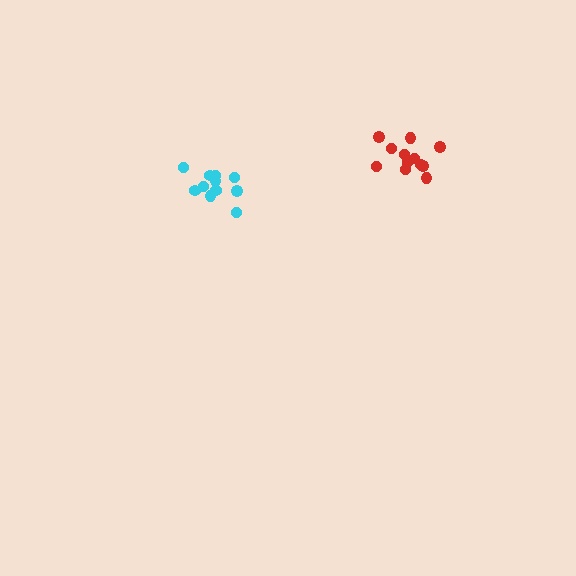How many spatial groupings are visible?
There are 2 spatial groupings.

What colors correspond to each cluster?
The clusters are colored: red, cyan.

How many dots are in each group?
Group 1: 12 dots, Group 2: 11 dots (23 total).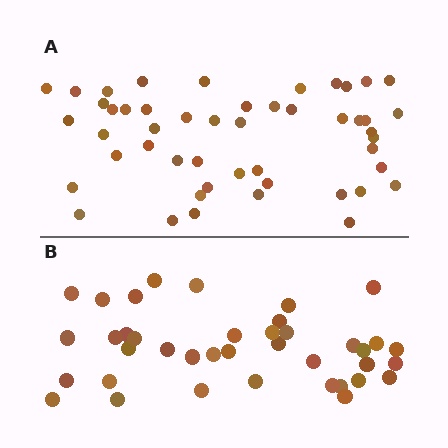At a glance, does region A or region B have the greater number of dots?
Region A (the top region) has more dots.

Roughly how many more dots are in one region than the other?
Region A has roughly 10 or so more dots than region B.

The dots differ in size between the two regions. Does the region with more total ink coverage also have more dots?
No. Region B has more total ink coverage because its dots are larger, but region A actually contains more individual dots. Total area can be misleading — the number of items is what matters here.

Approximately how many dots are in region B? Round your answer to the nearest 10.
About 40 dots. (The exact count is 39, which rounds to 40.)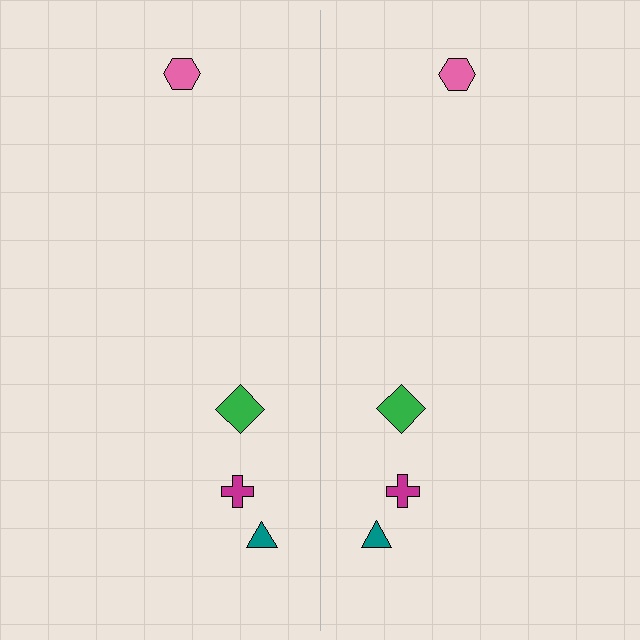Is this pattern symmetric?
Yes, this pattern has bilateral (reflection) symmetry.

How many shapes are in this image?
There are 8 shapes in this image.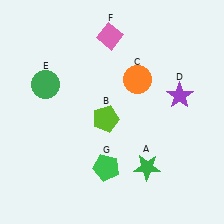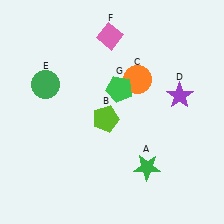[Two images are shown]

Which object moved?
The green pentagon (G) moved up.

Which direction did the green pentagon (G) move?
The green pentagon (G) moved up.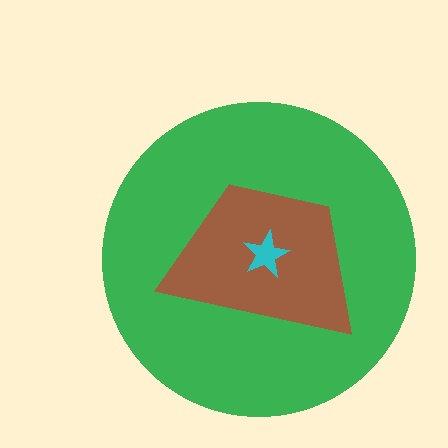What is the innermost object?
The cyan star.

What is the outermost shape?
The green circle.